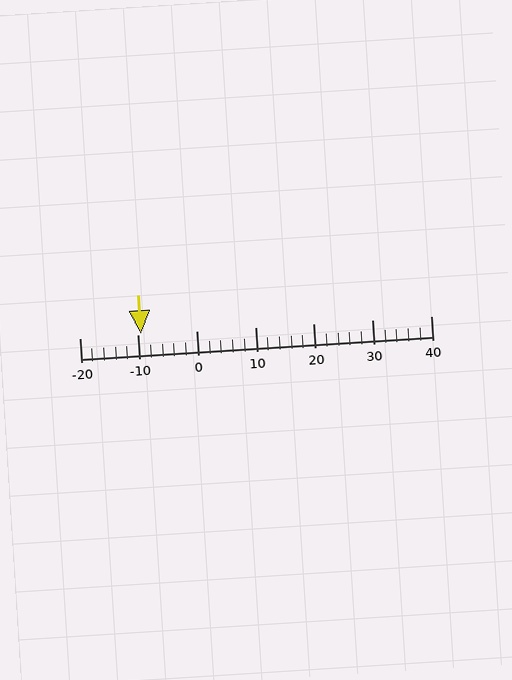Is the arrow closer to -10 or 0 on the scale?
The arrow is closer to -10.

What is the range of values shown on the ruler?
The ruler shows values from -20 to 40.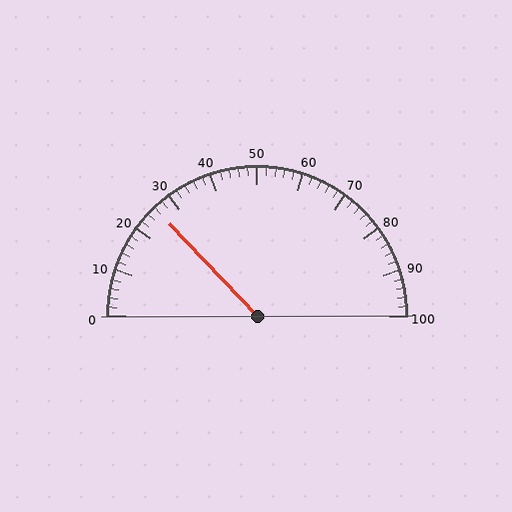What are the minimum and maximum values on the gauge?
The gauge ranges from 0 to 100.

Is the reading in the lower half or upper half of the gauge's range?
The reading is in the lower half of the range (0 to 100).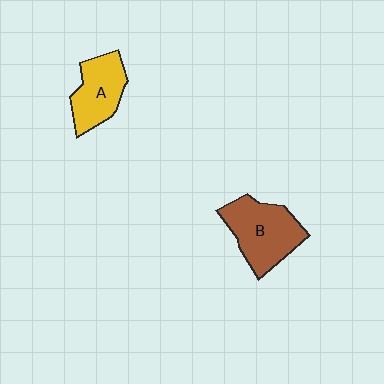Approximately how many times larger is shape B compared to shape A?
Approximately 1.3 times.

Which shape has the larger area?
Shape B (brown).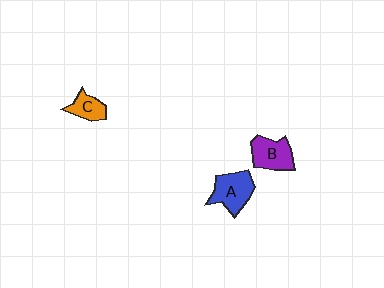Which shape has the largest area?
Shape A (blue).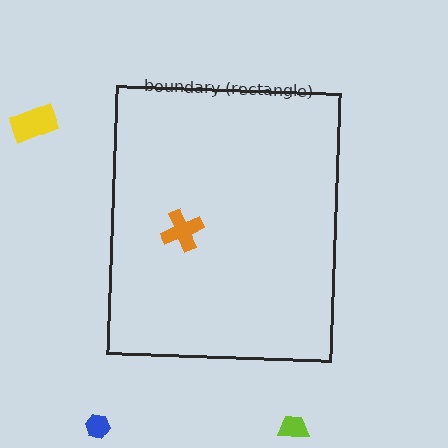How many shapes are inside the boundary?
1 inside, 3 outside.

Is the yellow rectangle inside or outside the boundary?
Outside.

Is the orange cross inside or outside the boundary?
Inside.